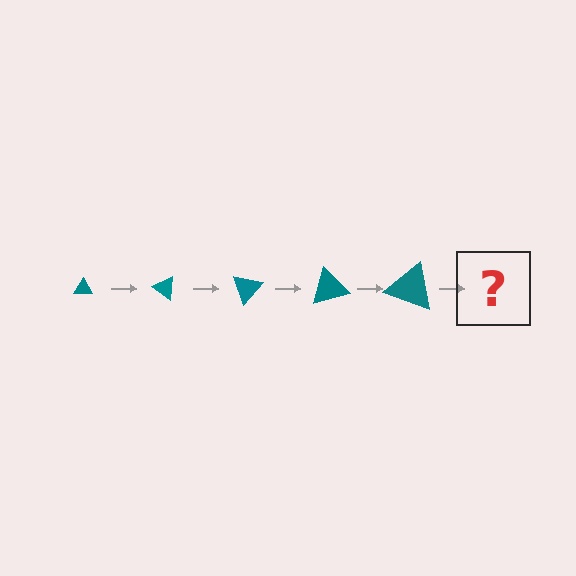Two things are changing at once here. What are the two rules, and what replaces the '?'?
The two rules are that the triangle grows larger each step and it rotates 35 degrees each step. The '?' should be a triangle, larger than the previous one and rotated 175 degrees from the start.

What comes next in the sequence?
The next element should be a triangle, larger than the previous one and rotated 175 degrees from the start.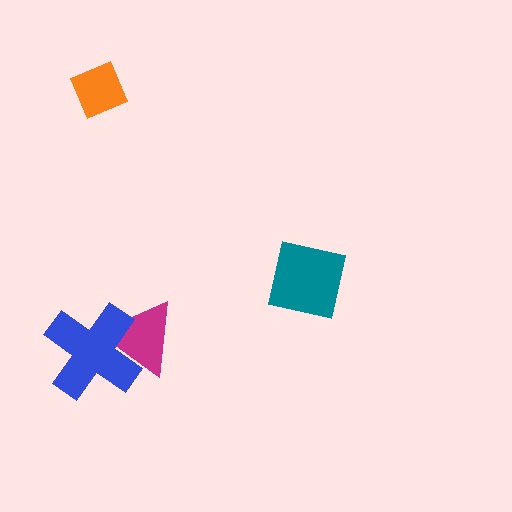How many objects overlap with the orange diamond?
0 objects overlap with the orange diamond.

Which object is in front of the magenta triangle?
The blue cross is in front of the magenta triangle.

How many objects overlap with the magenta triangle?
1 object overlaps with the magenta triangle.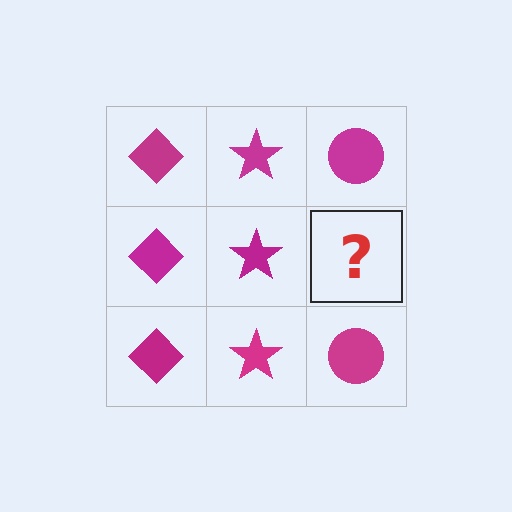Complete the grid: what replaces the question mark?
The question mark should be replaced with a magenta circle.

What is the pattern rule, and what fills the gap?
The rule is that each column has a consistent shape. The gap should be filled with a magenta circle.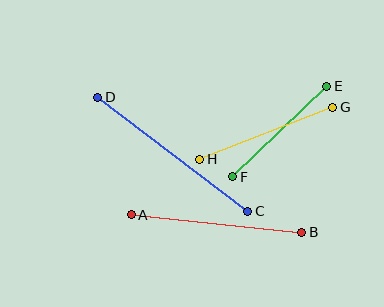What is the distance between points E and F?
The distance is approximately 131 pixels.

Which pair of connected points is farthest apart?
Points C and D are farthest apart.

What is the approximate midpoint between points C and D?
The midpoint is at approximately (173, 154) pixels.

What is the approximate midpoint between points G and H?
The midpoint is at approximately (266, 133) pixels.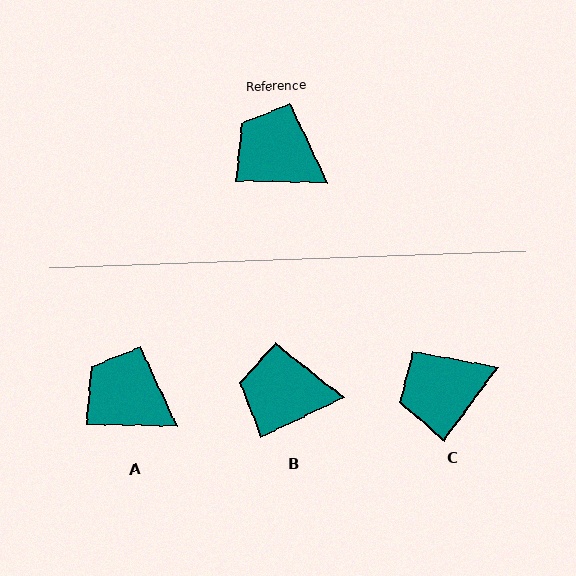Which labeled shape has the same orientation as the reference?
A.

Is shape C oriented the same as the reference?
No, it is off by about 55 degrees.